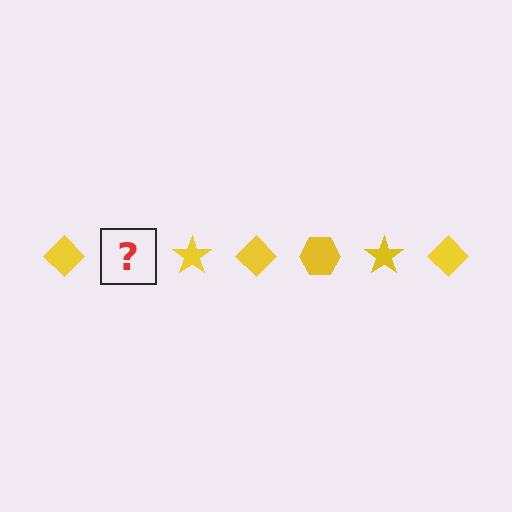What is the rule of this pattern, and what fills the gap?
The rule is that the pattern cycles through diamond, hexagon, star shapes in yellow. The gap should be filled with a yellow hexagon.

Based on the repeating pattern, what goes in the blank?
The blank should be a yellow hexagon.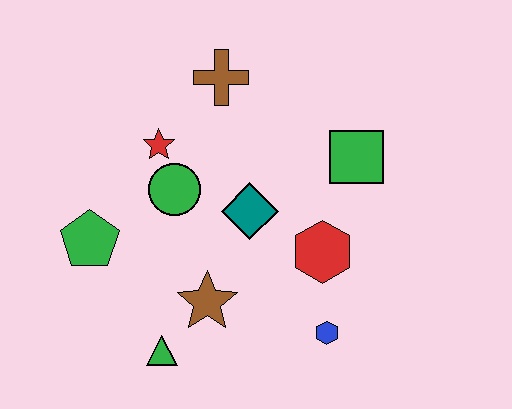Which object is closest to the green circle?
The red star is closest to the green circle.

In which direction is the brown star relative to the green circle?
The brown star is below the green circle.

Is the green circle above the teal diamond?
Yes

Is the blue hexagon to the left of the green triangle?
No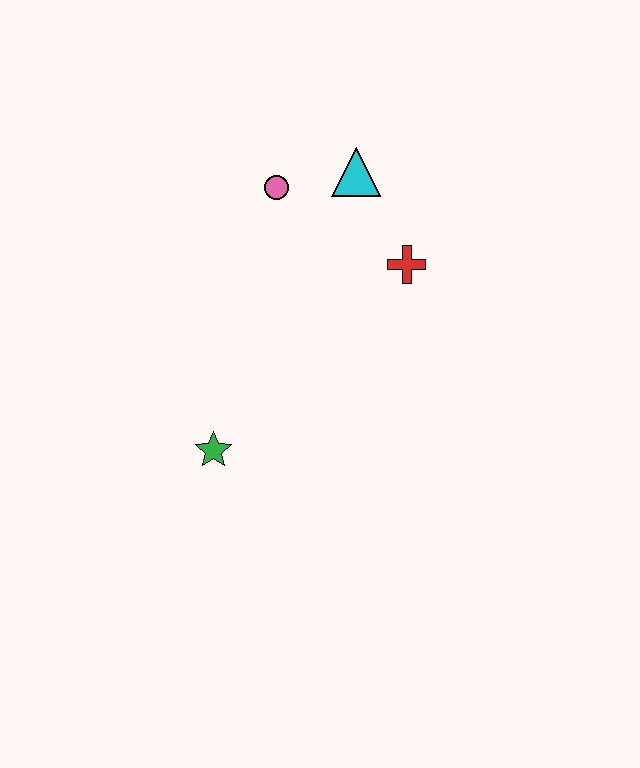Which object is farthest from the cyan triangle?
The green star is farthest from the cyan triangle.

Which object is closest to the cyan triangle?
The pink circle is closest to the cyan triangle.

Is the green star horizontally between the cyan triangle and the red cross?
No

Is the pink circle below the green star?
No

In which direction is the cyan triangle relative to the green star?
The cyan triangle is above the green star.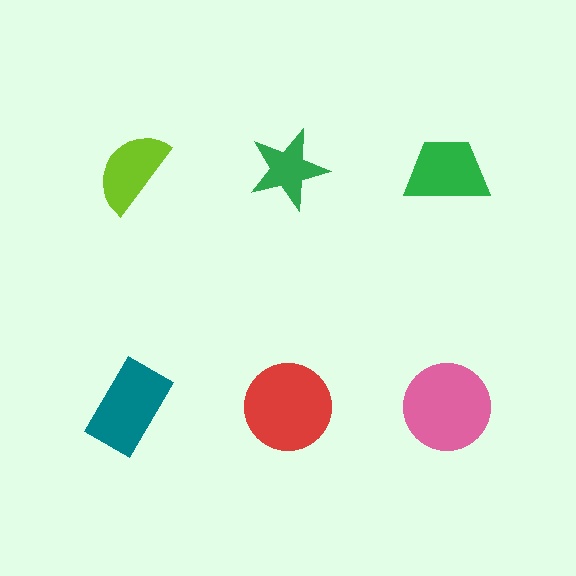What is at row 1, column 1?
A lime semicircle.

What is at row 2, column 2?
A red circle.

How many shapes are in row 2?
3 shapes.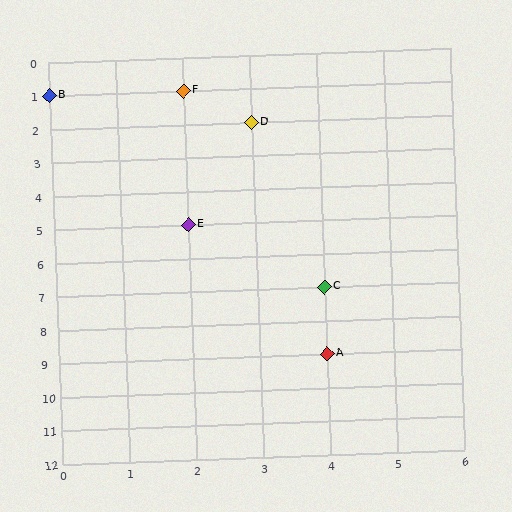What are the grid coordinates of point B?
Point B is at grid coordinates (0, 1).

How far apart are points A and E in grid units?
Points A and E are 2 columns and 4 rows apart (about 4.5 grid units diagonally).